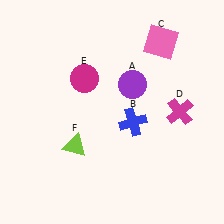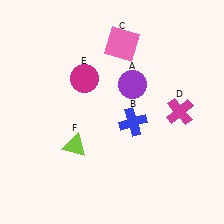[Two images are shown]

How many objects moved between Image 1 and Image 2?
1 object moved between the two images.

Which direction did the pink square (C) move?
The pink square (C) moved left.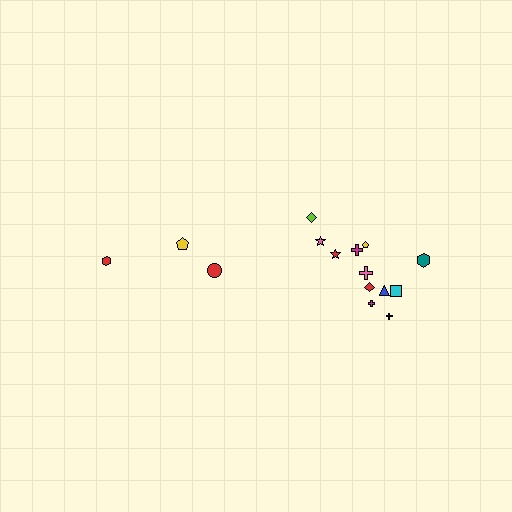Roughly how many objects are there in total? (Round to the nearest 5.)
Roughly 15 objects in total.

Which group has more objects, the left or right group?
The right group.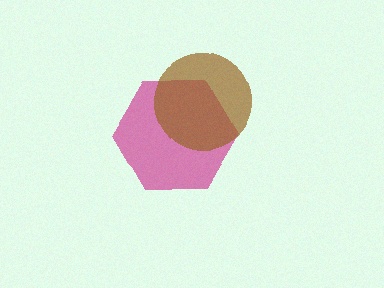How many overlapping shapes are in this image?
There are 2 overlapping shapes in the image.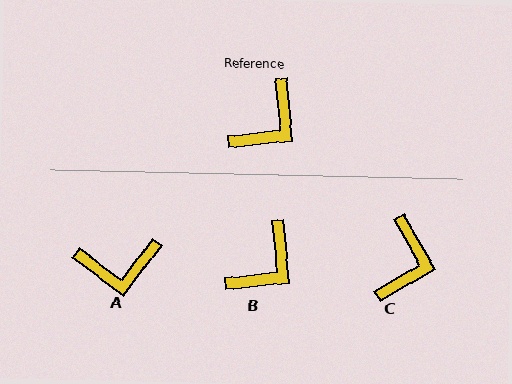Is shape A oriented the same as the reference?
No, it is off by about 43 degrees.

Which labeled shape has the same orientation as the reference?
B.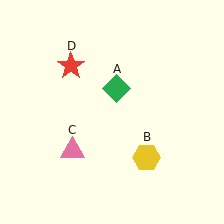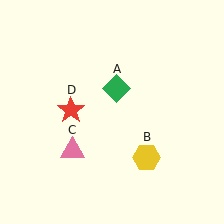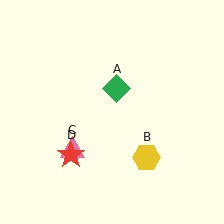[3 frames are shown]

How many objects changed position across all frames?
1 object changed position: red star (object D).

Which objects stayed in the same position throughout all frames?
Green diamond (object A) and yellow hexagon (object B) and pink triangle (object C) remained stationary.